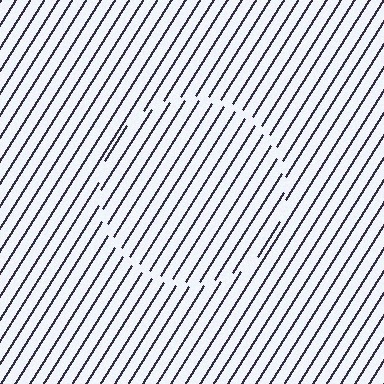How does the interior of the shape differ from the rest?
The interior of the shape contains the same grating, shifted by half a period — the contour is defined by the phase discontinuity where line-ends from the inner and outer gratings abut.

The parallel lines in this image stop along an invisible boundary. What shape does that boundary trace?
An illusory circle. The interior of the shape contains the same grating, shifted by half a period — the contour is defined by the phase discontinuity where line-ends from the inner and outer gratings abut.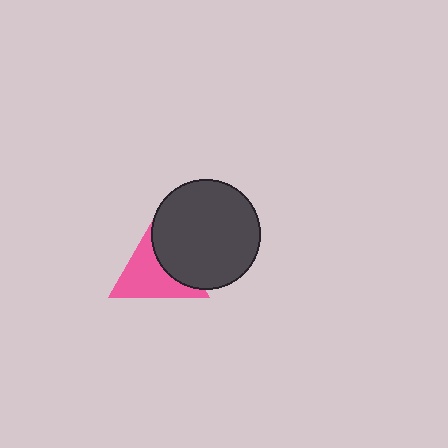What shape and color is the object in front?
The object in front is a dark gray circle.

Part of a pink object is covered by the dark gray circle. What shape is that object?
It is a triangle.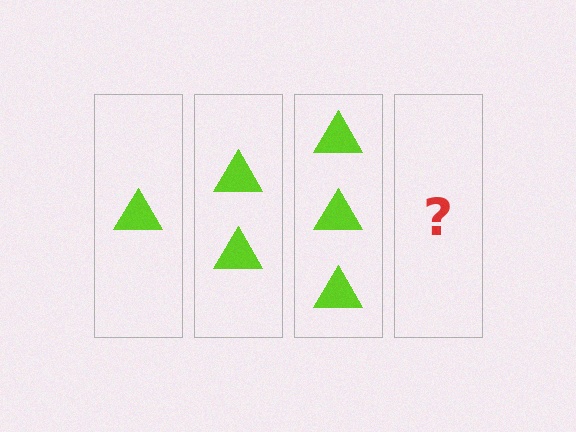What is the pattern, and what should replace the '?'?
The pattern is that each step adds one more triangle. The '?' should be 4 triangles.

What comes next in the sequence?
The next element should be 4 triangles.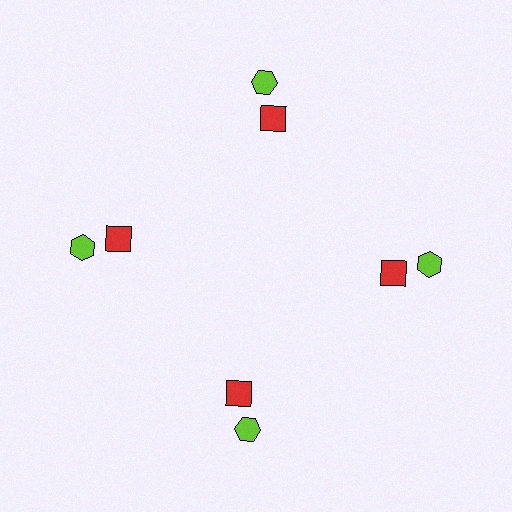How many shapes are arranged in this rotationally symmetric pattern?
There are 8 shapes, arranged in 4 groups of 2.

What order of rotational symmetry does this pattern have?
This pattern has 4-fold rotational symmetry.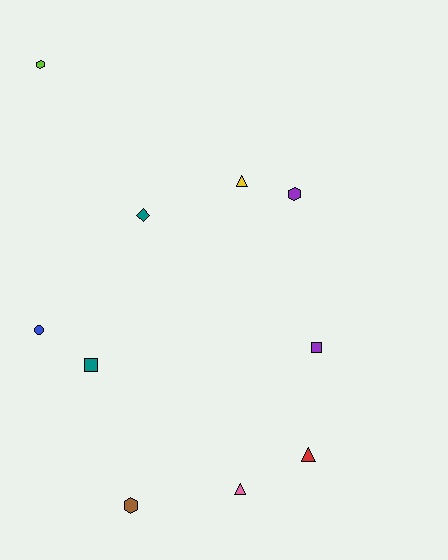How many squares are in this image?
There are 2 squares.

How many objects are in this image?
There are 10 objects.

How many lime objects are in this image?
There is 1 lime object.